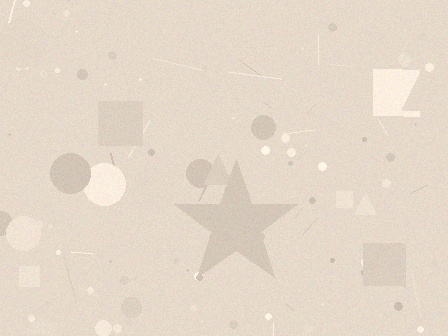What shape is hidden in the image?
A star is hidden in the image.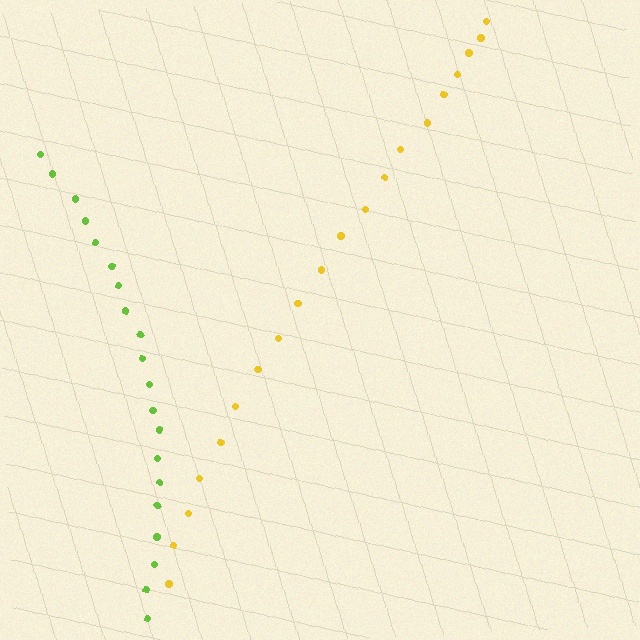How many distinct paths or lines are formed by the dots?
There are 2 distinct paths.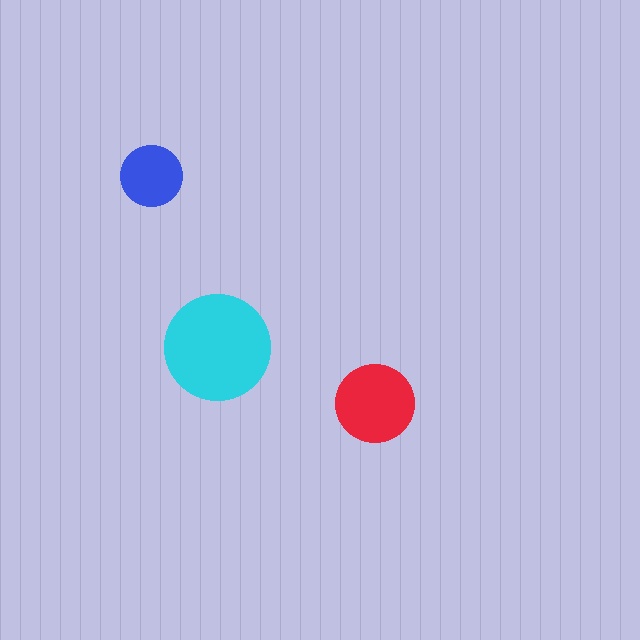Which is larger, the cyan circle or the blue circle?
The cyan one.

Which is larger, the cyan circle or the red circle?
The cyan one.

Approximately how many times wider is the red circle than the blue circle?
About 1.5 times wider.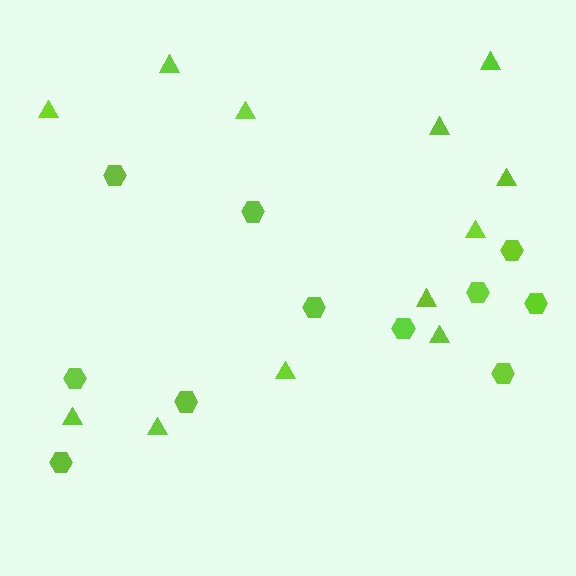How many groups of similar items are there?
There are 2 groups: one group of triangles (12) and one group of hexagons (11).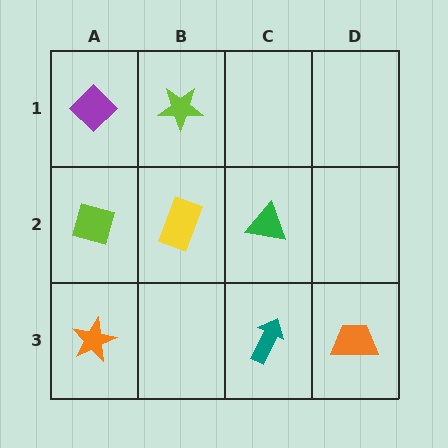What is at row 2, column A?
A lime diamond.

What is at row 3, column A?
An orange star.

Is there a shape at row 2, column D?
No, that cell is empty.